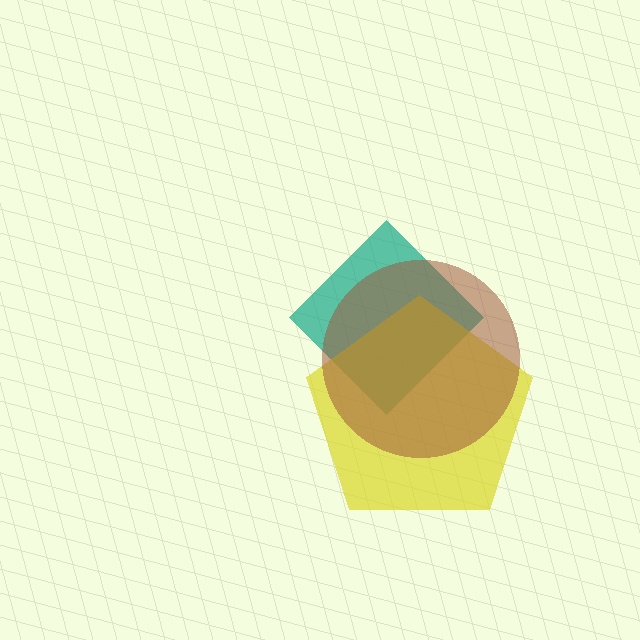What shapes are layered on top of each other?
The layered shapes are: a teal diamond, a yellow pentagon, a brown circle.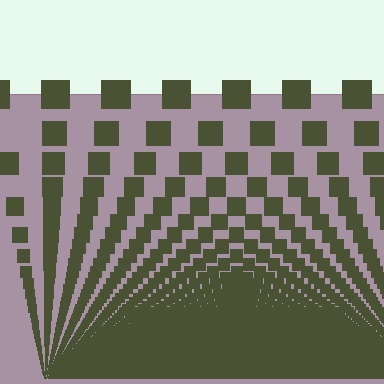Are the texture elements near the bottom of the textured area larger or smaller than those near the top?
Smaller. The gradient is inverted — elements near the bottom are smaller and denser.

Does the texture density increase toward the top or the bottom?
Density increases toward the bottom.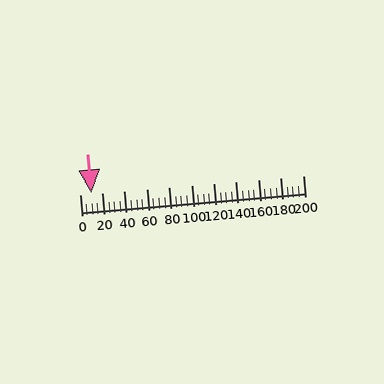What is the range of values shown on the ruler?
The ruler shows values from 0 to 200.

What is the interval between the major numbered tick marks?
The major tick marks are spaced 20 units apart.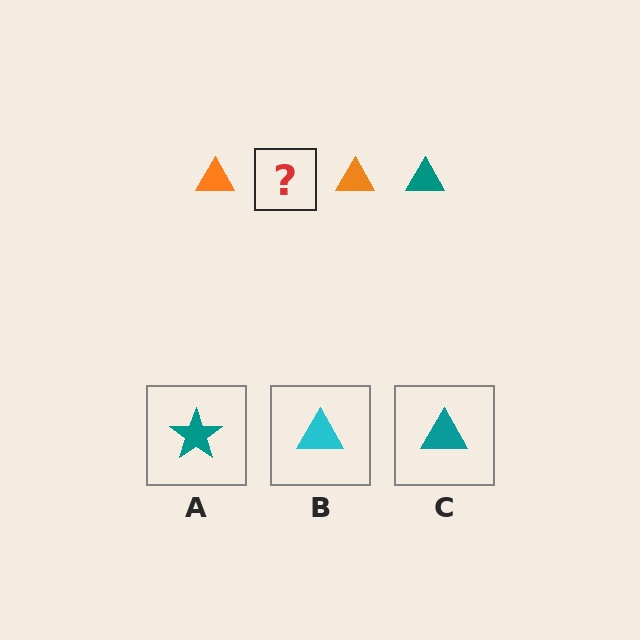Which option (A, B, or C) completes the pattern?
C.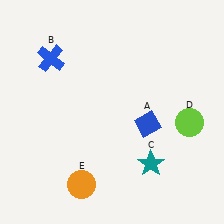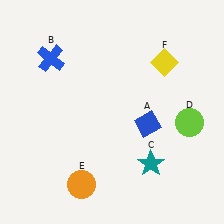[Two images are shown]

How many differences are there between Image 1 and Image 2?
There is 1 difference between the two images.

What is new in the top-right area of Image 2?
A yellow diamond (F) was added in the top-right area of Image 2.